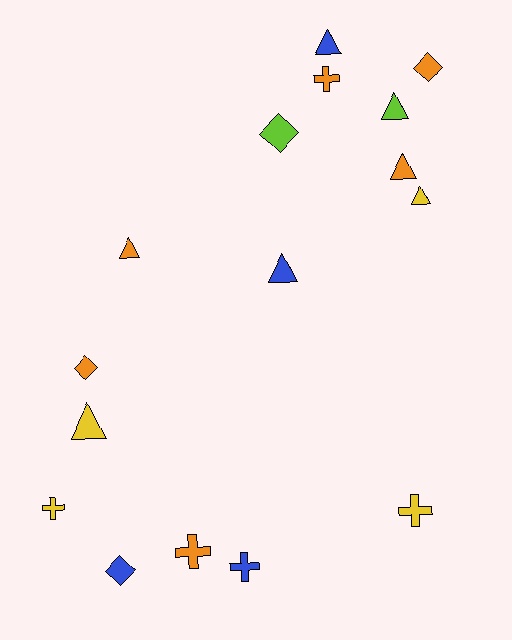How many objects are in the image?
There are 16 objects.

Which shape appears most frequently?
Triangle, with 7 objects.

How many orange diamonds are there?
There are 2 orange diamonds.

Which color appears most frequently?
Orange, with 6 objects.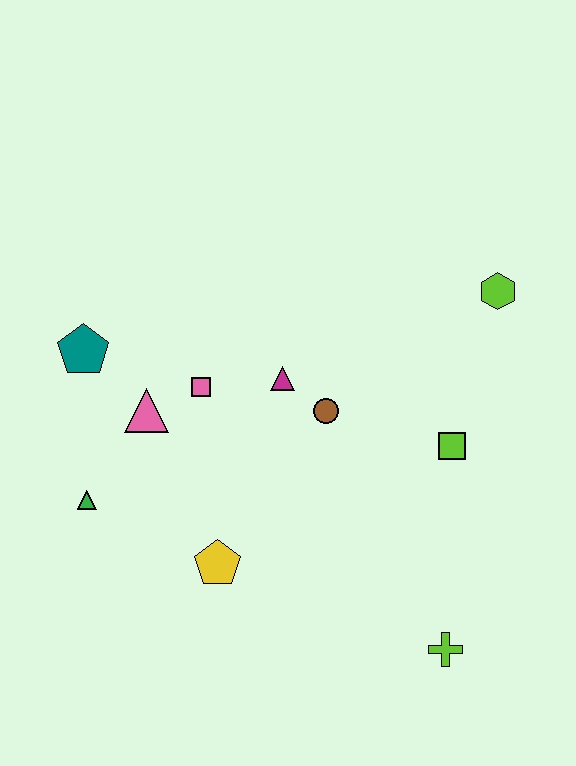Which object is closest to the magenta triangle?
The brown circle is closest to the magenta triangle.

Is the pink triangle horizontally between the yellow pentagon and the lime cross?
No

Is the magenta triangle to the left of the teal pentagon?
No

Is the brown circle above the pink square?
No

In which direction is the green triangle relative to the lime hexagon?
The green triangle is to the left of the lime hexagon.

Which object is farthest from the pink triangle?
The lime cross is farthest from the pink triangle.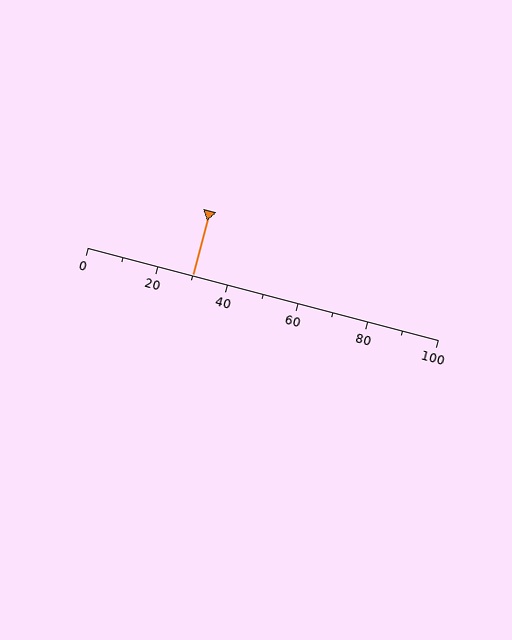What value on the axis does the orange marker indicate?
The marker indicates approximately 30.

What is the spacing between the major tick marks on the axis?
The major ticks are spaced 20 apart.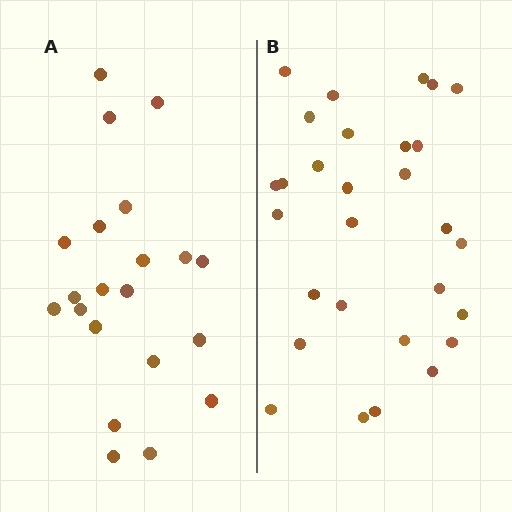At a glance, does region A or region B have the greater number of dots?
Region B (the right region) has more dots.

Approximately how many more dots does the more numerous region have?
Region B has roughly 8 or so more dots than region A.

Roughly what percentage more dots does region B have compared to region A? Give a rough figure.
About 40% more.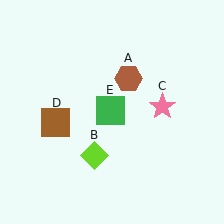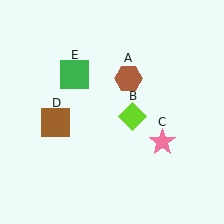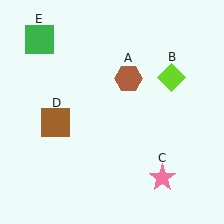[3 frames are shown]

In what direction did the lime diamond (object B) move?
The lime diamond (object B) moved up and to the right.